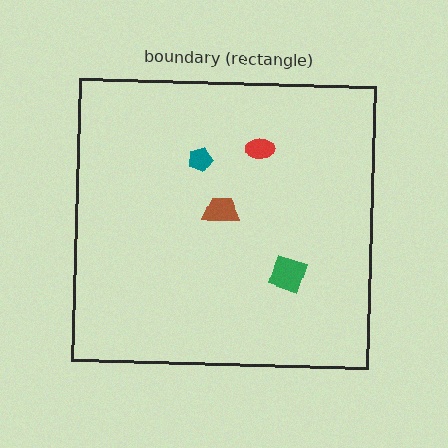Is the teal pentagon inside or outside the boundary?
Inside.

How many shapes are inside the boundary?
4 inside, 0 outside.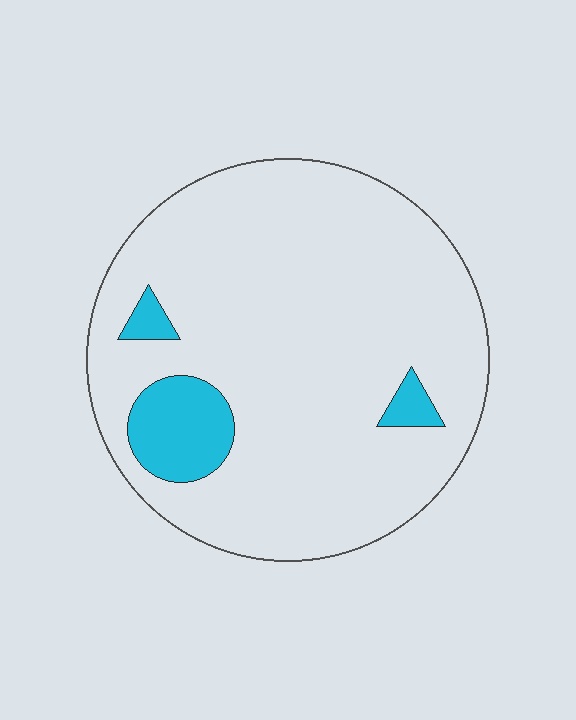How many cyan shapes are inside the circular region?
3.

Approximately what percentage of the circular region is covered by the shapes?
Approximately 10%.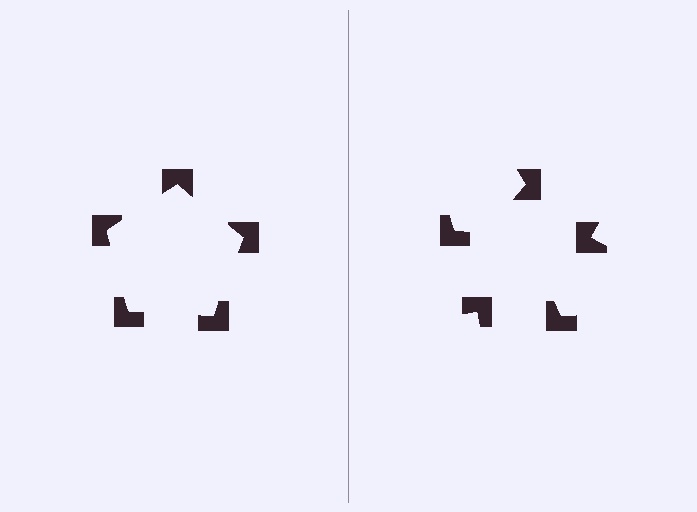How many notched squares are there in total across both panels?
10 — 5 on each side.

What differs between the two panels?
The notched squares are positioned identically on both sides; only the wedge orientations differ. On the left they align to a pentagon; on the right they are misaligned.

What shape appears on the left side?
An illusory pentagon.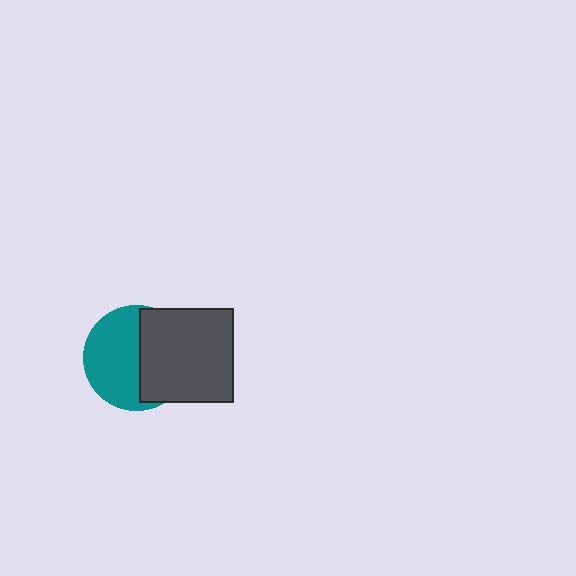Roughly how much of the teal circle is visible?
About half of it is visible (roughly 55%).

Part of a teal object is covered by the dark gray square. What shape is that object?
It is a circle.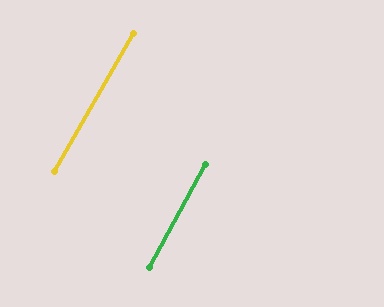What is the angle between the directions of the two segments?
Approximately 1 degree.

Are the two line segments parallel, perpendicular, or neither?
Parallel — their directions differ by only 1.2°.